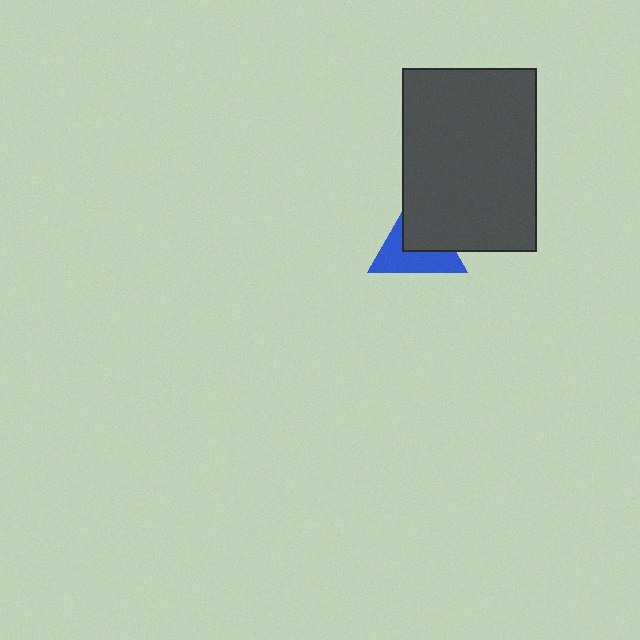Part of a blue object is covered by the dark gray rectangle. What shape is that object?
It is a triangle.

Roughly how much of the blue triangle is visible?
About half of it is visible (roughly 53%).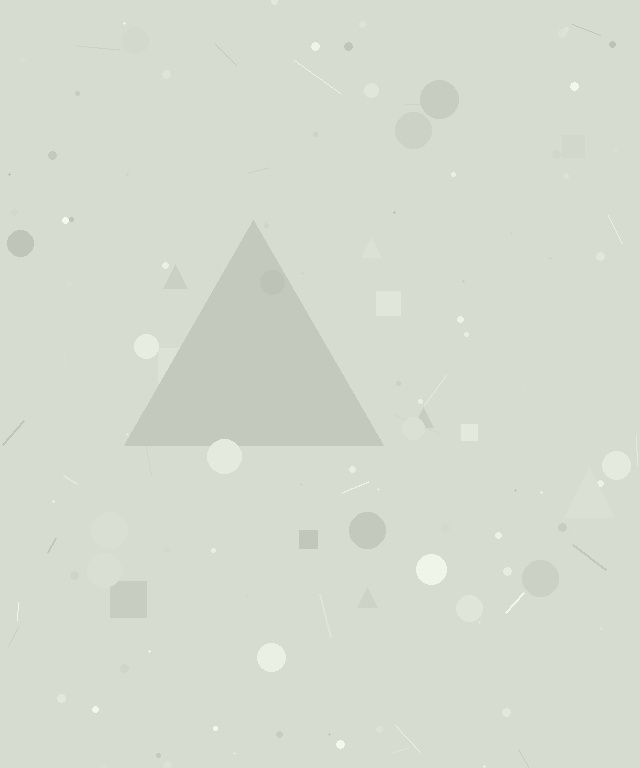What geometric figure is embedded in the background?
A triangle is embedded in the background.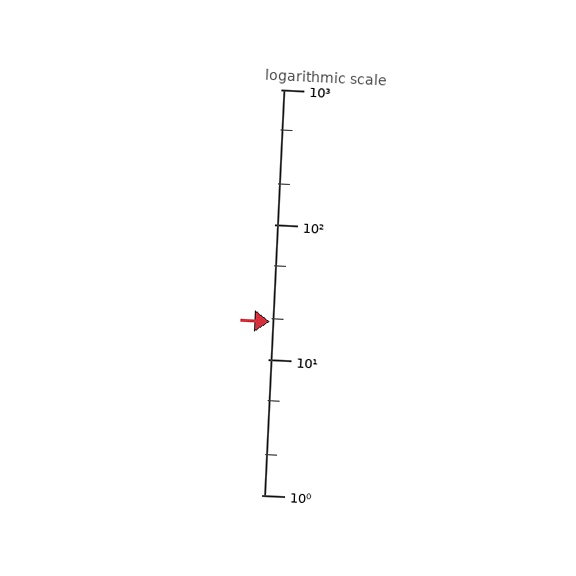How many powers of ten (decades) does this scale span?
The scale spans 3 decades, from 1 to 1000.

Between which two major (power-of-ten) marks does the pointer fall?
The pointer is between 10 and 100.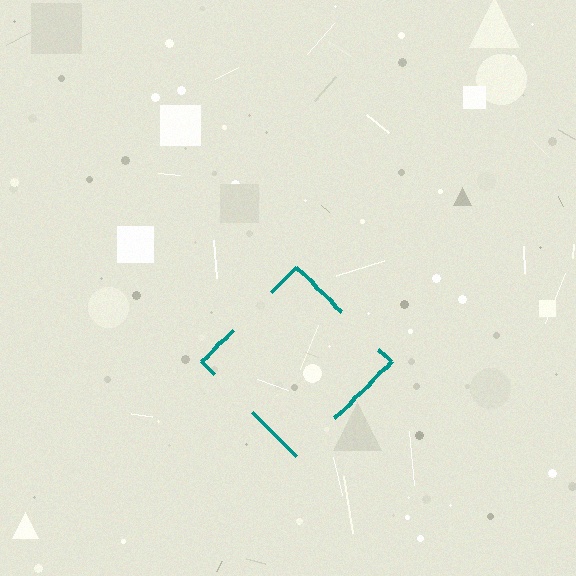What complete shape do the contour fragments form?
The contour fragments form a diamond.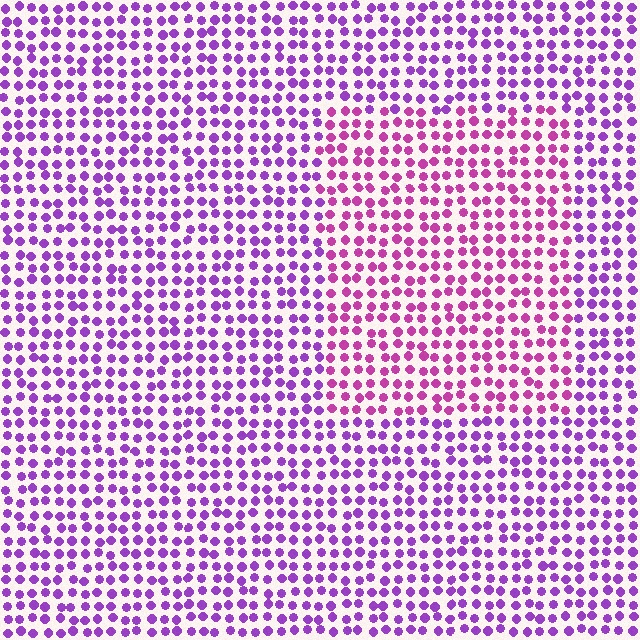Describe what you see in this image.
The image is filled with small purple elements in a uniform arrangement. A rectangle-shaped region is visible where the elements are tinted to a slightly different hue, forming a subtle color boundary.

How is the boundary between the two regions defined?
The boundary is defined purely by a slight shift in hue (about 32 degrees). Spacing, size, and orientation are identical on both sides.